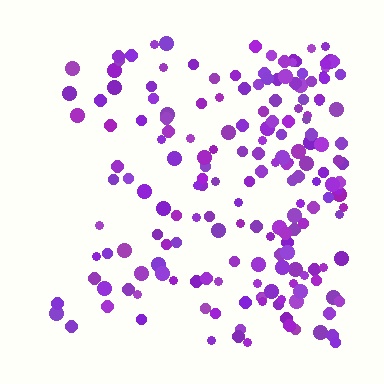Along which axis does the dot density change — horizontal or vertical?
Horizontal.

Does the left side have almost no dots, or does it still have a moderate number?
Still a moderate number, just noticeably fewer than the right.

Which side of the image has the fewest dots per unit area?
The left.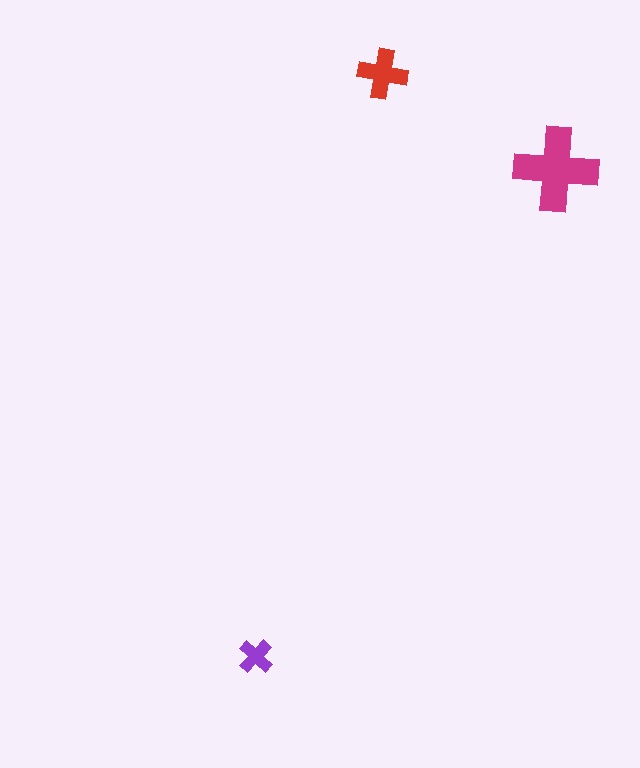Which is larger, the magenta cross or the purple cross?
The magenta one.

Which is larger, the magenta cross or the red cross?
The magenta one.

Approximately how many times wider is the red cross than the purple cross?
About 1.5 times wider.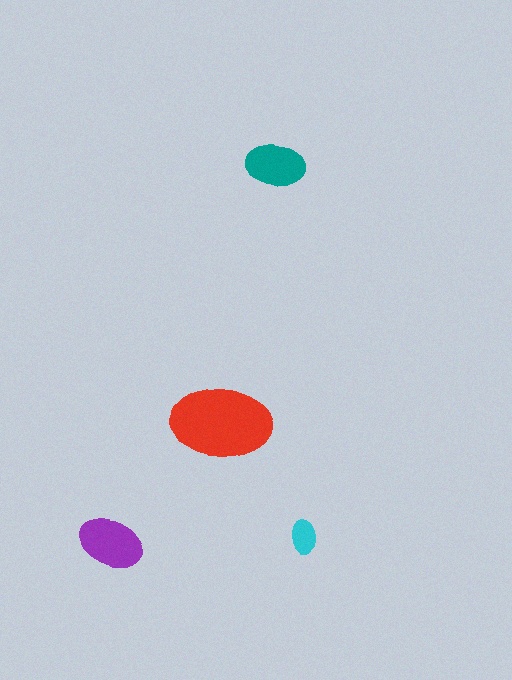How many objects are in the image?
There are 4 objects in the image.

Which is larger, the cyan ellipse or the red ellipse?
The red one.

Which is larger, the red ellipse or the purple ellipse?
The red one.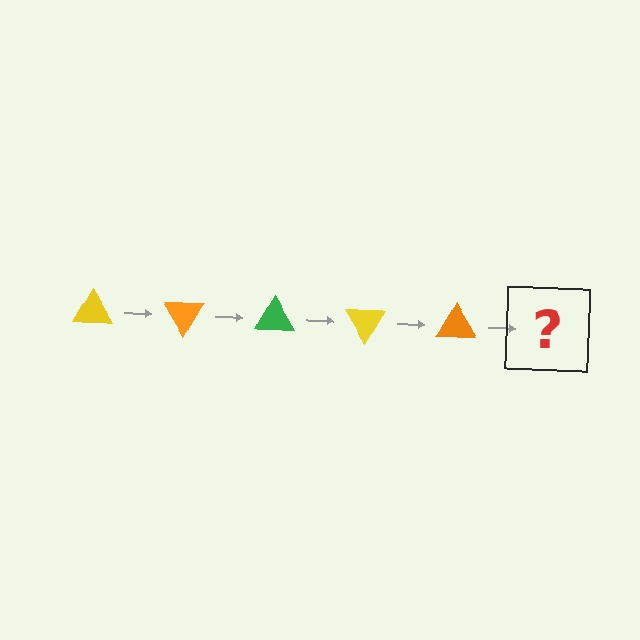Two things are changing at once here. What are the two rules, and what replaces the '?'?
The two rules are that it rotates 60 degrees each step and the color cycles through yellow, orange, and green. The '?' should be a green triangle, rotated 300 degrees from the start.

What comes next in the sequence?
The next element should be a green triangle, rotated 300 degrees from the start.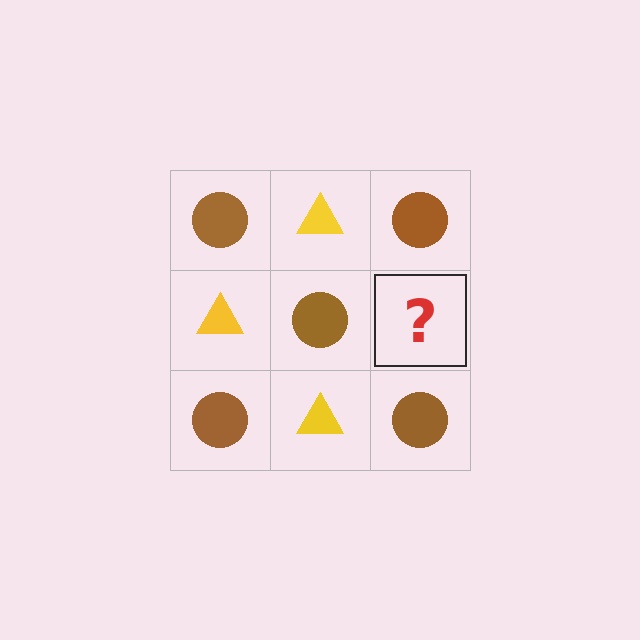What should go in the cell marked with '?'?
The missing cell should contain a yellow triangle.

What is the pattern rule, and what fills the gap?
The rule is that it alternates brown circle and yellow triangle in a checkerboard pattern. The gap should be filled with a yellow triangle.